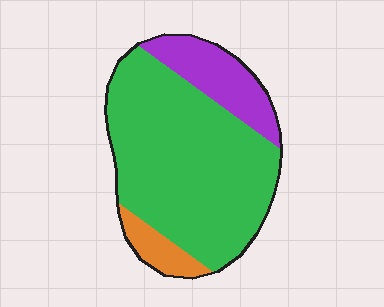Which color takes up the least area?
Orange, at roughly 10%.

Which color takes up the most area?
Green, at roughly 75%.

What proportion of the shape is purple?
Purple covers around 20% of the shape.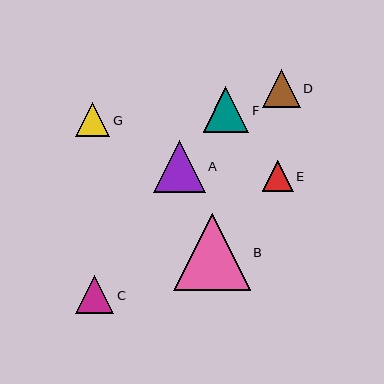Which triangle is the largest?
Triangle B is the largest with a size of approximately 77 pixels.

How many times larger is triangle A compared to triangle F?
Triangle A is approximately 1.1 times the size of triangle F.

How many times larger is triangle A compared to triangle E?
Triangle A is approximately 1.7 times the size of triangle E.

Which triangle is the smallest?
Triangle E is the smallest with a size of approximately 30 pixels.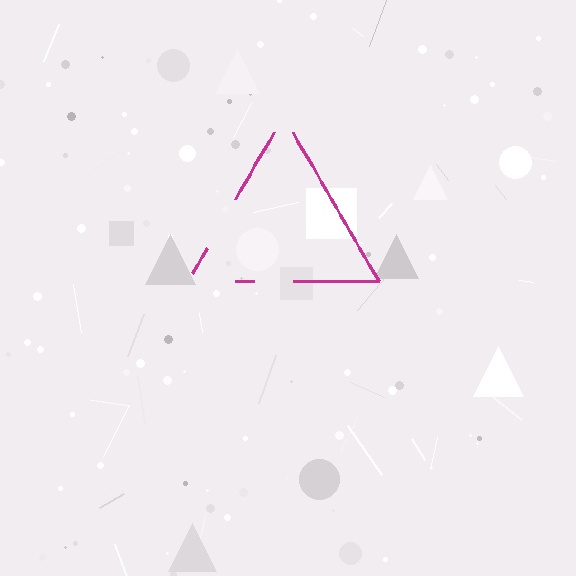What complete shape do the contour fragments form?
The contour fragments form a triangle.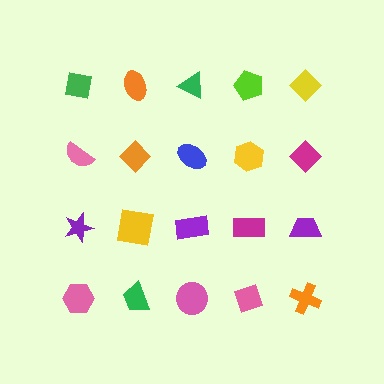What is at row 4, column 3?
A pink circle.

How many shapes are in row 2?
5 shapes.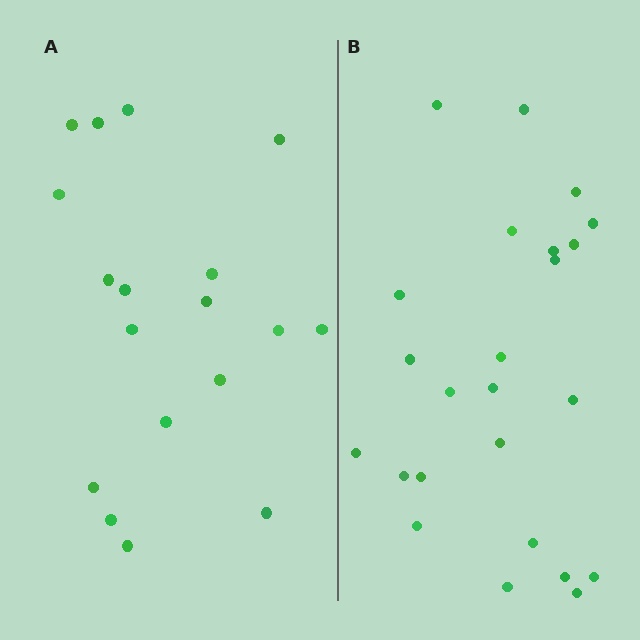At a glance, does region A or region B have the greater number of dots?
Region B (the right region) has more dots.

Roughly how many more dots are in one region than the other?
Region B has about 6 more dots than region A.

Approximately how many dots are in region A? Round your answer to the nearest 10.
About 20 dots. (The exact count is 18, which rounds to 20.)